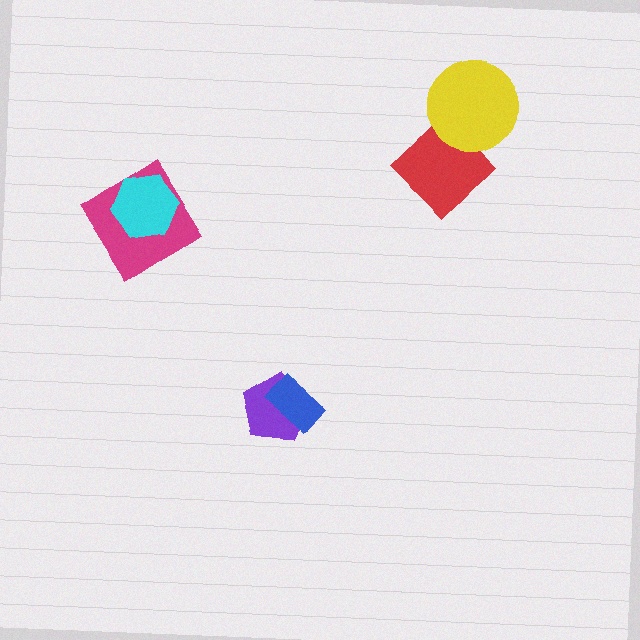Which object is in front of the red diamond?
The yellow circle is in front of the red diamond.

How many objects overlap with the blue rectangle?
1 object overlaps with the blue rectangle.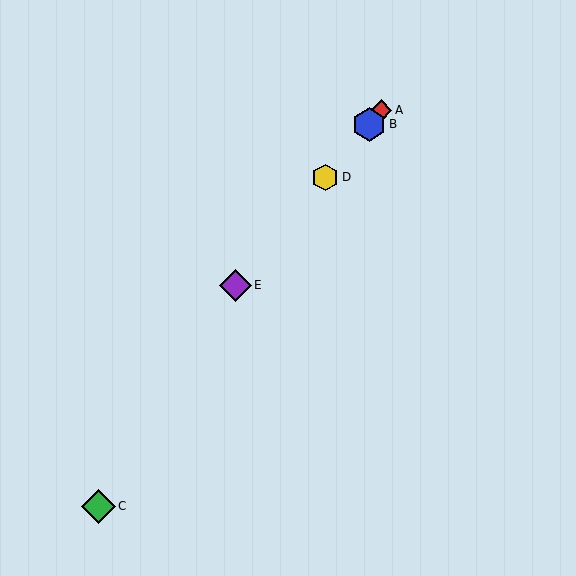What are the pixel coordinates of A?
Object A is at (381, 110).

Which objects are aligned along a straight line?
Objects A, B, D, E are aligned along a straight line.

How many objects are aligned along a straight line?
4 objects (A, B, D, E) are aligned along a straight line.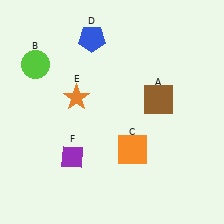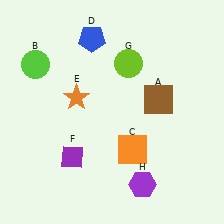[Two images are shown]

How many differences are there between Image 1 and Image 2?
There are 2 differences between the two images.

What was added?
A lime circle (G), a purple hexagon (H) were added in Image 2.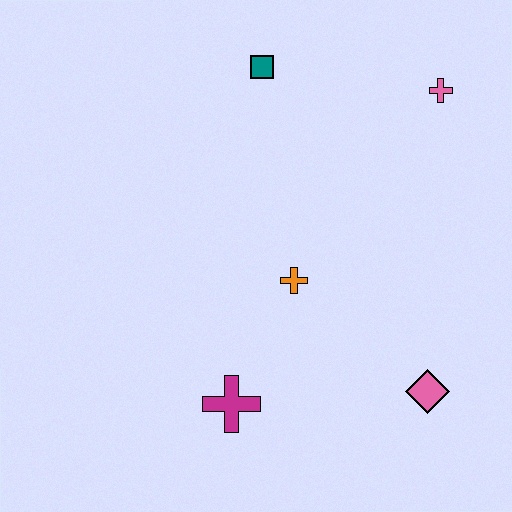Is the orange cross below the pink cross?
Yes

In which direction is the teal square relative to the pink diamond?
The teal square is above the pink diamond.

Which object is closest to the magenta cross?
The orange cross is closest to the magenta cross.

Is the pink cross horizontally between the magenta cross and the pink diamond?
No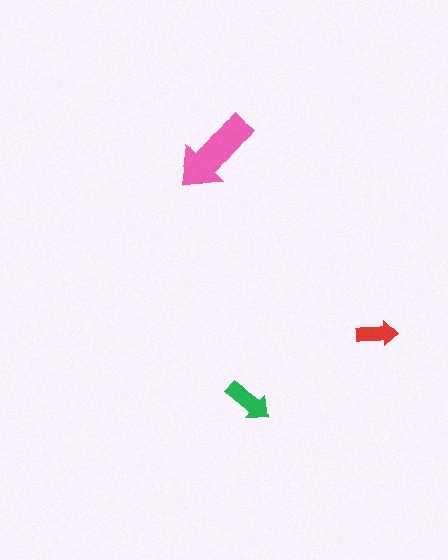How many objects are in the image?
There are 3 objects in the image.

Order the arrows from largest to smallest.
the pink one, the green one, the red one.